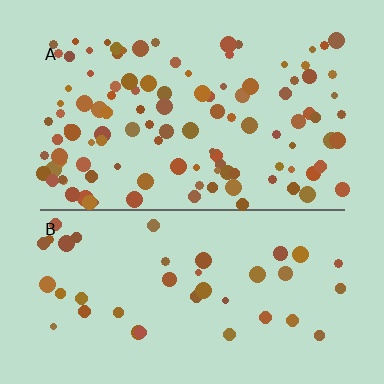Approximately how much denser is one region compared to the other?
Approximately 2.7× — region A over region B.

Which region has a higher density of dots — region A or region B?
A (the top).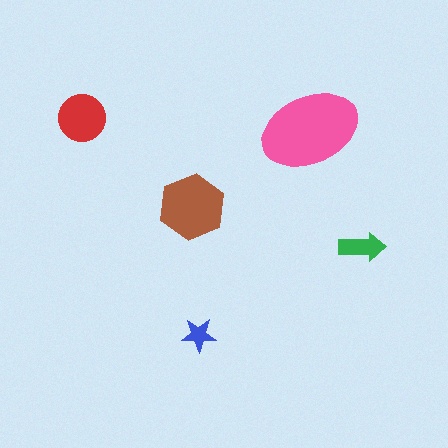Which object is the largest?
The pink ellipse.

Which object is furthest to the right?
The green arrow is rightmost.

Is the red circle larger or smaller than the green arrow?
Larger.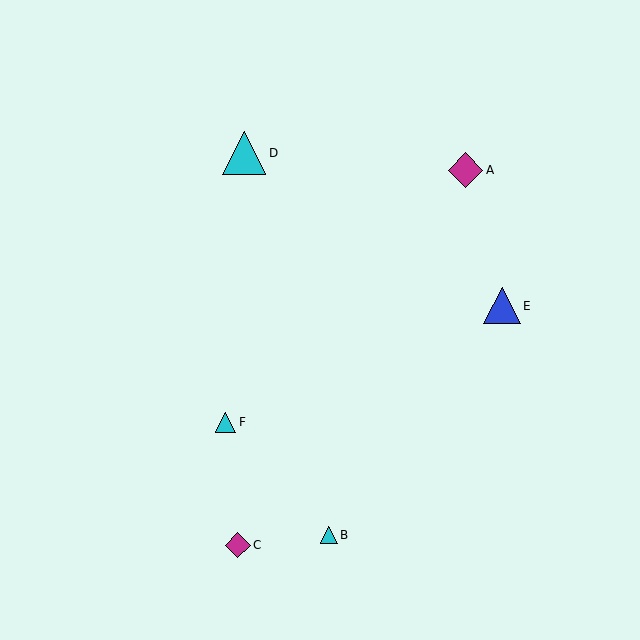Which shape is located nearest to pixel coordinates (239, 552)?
The magenta diamond (labeled C) at (238, 545) is nearest to that location.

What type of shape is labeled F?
Shape F is a cyan triangle.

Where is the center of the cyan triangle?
The center of the cyan triangle is at (226, 422).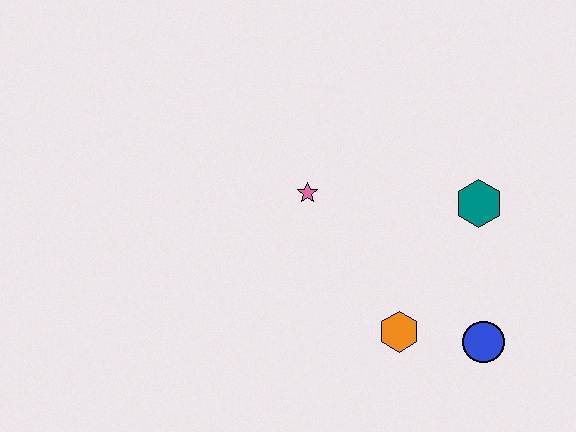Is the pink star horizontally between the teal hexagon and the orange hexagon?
No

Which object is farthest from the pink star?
The blue circle is farthest from the pink star.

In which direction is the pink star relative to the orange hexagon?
The pink star is above the orange hexagon.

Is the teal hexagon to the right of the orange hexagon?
Yes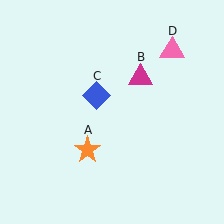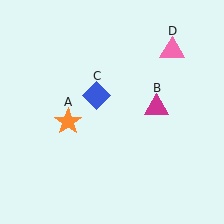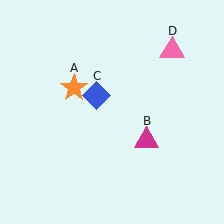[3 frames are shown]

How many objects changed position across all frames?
2 objects changed position: orange star (object A), magenta triangle (object B).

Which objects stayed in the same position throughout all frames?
Blue diamond (object C) and pink triangle (object D) remained stationary.